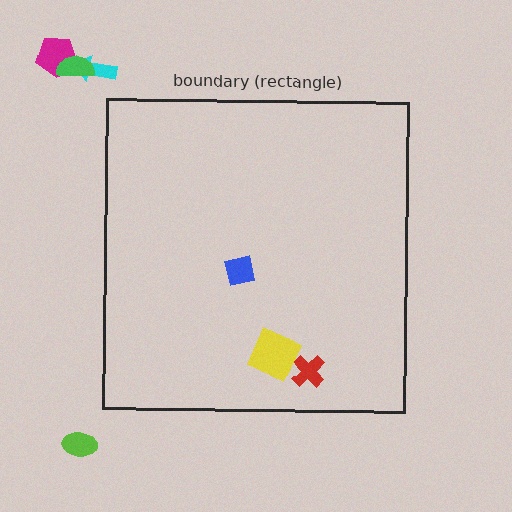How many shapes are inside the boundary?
3 inside, 4 outside.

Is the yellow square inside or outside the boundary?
Inside.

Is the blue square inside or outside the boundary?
Inside.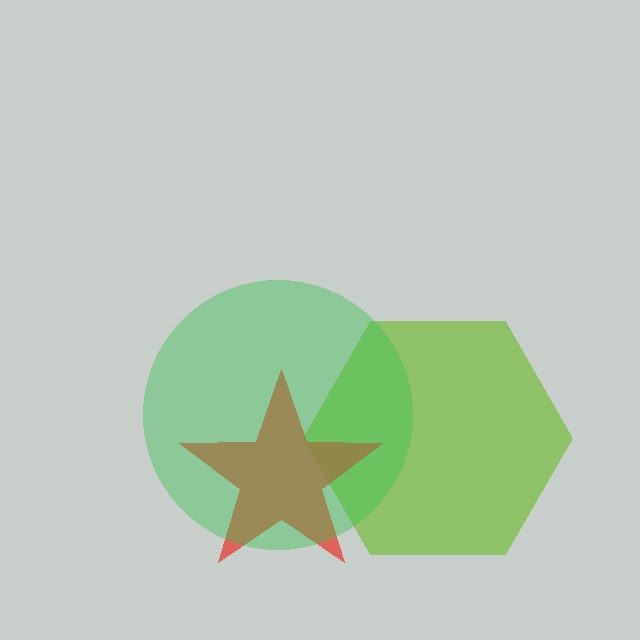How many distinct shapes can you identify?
There are 3 distinct shapes: a lime hexagon, a red star, a green circle.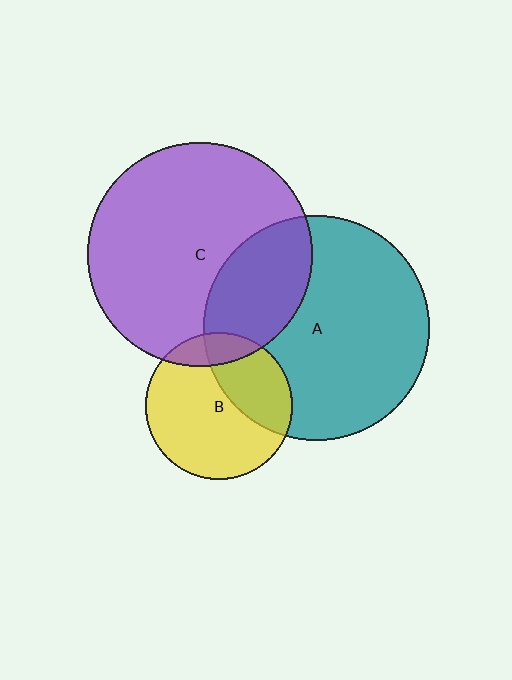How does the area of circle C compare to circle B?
Approximately 2.3 times.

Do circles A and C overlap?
Yes.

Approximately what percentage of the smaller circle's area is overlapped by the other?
Approximately 25%.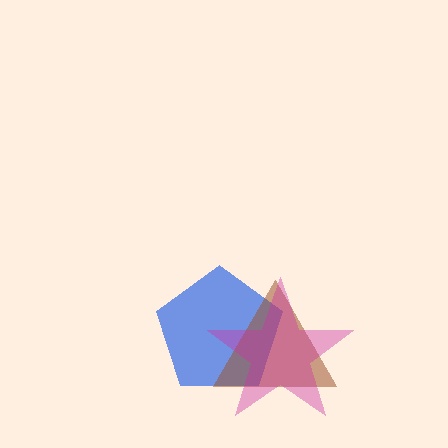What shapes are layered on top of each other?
The layered shapes are: a blue pentagon, a brown triangle, a magenta star.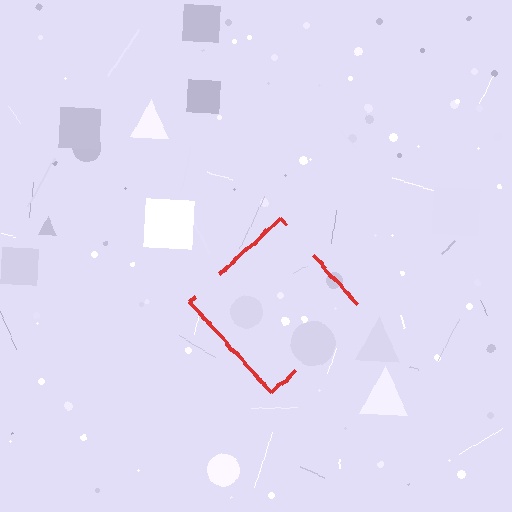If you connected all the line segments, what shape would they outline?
They would outline a diamond.